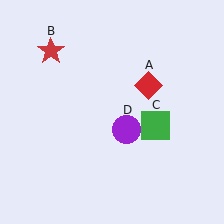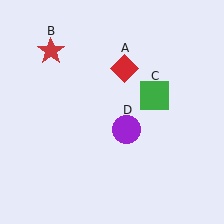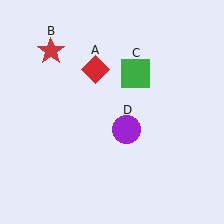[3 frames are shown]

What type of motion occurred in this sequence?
The red diamond (object A), green square (object C) rotated counterclockwise around the center of the scene.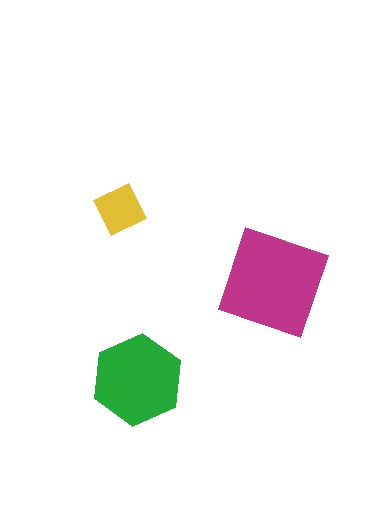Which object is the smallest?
The yellow diamond.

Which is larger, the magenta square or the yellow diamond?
The magenta square.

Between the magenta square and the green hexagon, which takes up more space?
The magenta square.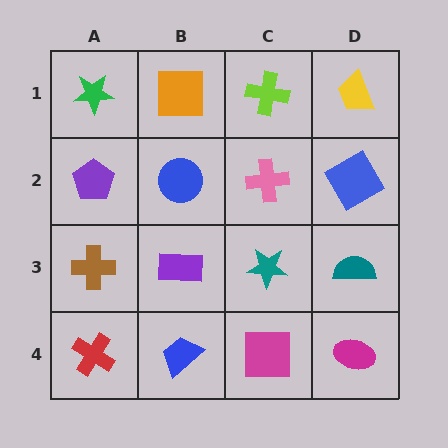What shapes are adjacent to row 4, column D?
A teal semicircle (row 3, column D), a magenta square (row 4, column C).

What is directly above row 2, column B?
An orange square.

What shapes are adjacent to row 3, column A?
A purple pentagon (row 2, column A), a red cross (row 4, column A), a purple rectangle (row 3, column B).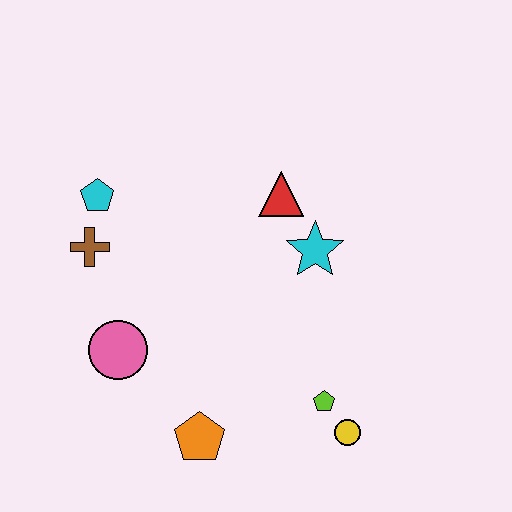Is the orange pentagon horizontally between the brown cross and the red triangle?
Yes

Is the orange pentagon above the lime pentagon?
No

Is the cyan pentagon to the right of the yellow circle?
No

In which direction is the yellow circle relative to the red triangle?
The yellow circle is below the red triangle.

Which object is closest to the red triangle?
The cyan star is closest to the red triangle.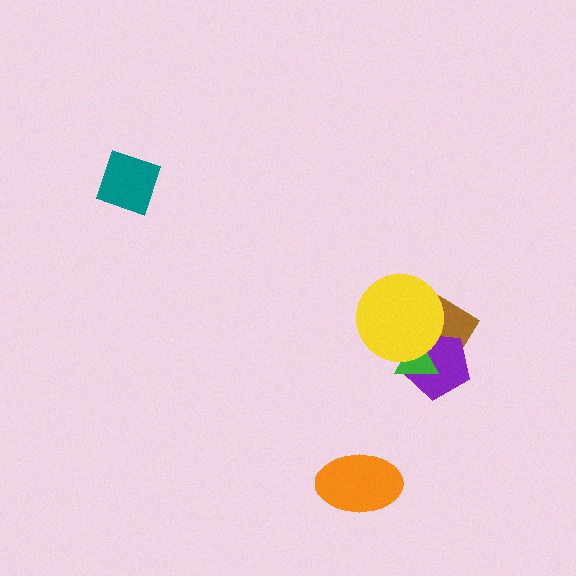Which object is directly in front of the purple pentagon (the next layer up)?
The green triangle is directly in front of the purple pentagon.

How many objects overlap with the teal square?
0 objects overlap with the teal square.